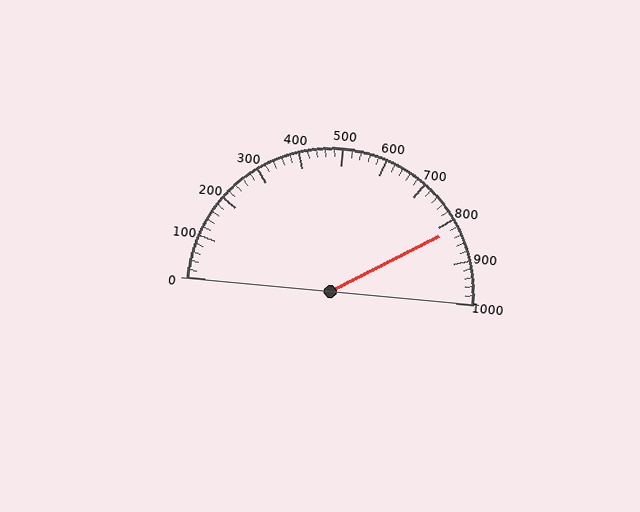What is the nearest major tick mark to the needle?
The nearest major tick mark is 800.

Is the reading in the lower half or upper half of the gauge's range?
The reading is in the upper half of the range (0 to 1000).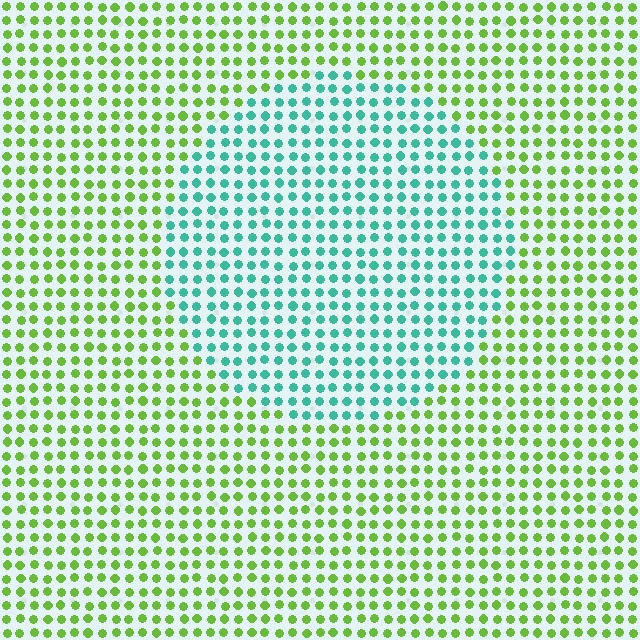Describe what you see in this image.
The image is filled with small lime elements in a uniform arrangement. A circle-shaped region is visible where the elements are tinted to a slightly different hue, forming a subtle color boundary.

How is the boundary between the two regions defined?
The boundary is defined purely by a slight shift in hue (about 67 degrees). Spacing, size, and orientation are identical on both sides.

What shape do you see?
I see a circle.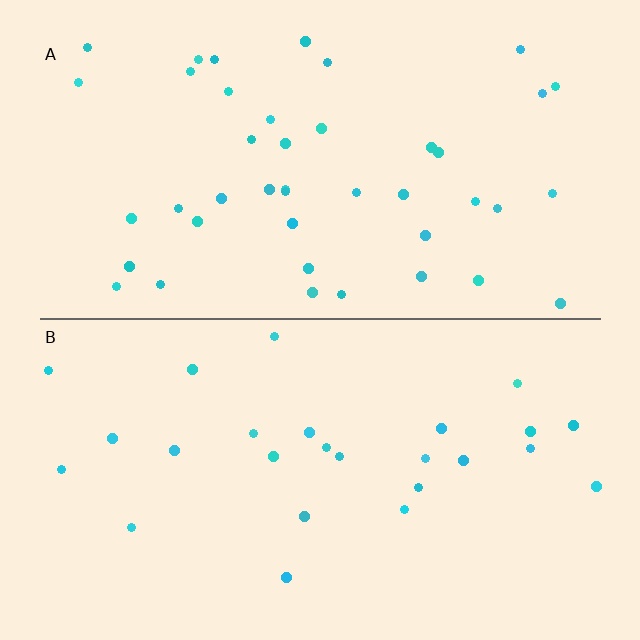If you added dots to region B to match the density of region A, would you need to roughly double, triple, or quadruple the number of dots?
Approximately double.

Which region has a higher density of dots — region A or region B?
A (the top).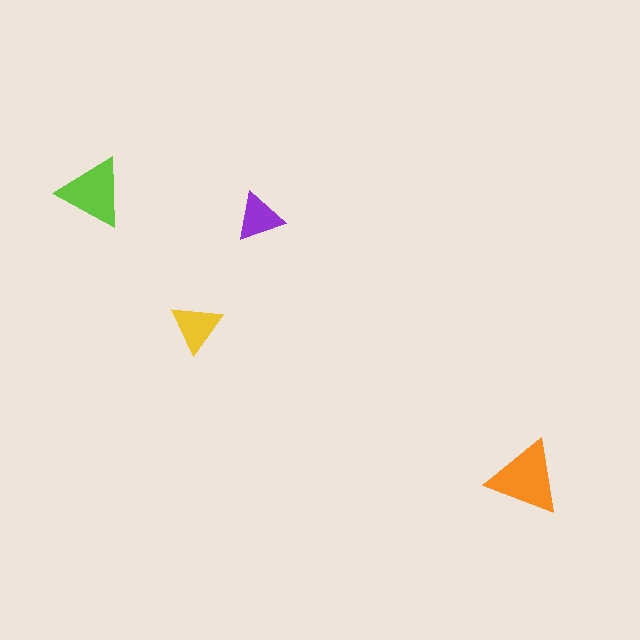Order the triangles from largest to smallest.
the orange one, the lime one, the yellow one, the purple one.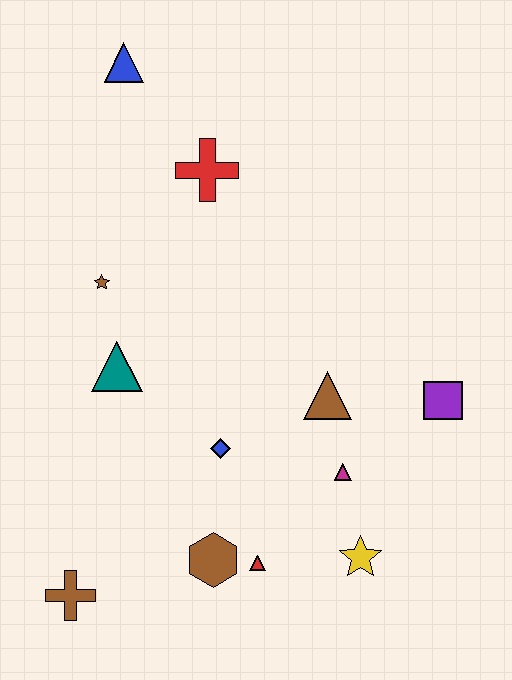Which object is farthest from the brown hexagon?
The blue triangle is farthest from the brown hexagon.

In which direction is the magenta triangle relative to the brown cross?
The magenta triangle is to the right of the brown cross.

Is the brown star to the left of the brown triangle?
Yes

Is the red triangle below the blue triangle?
Yes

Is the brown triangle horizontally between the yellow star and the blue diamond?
Yes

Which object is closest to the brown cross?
The brown hexagon is closest to the brown cross.